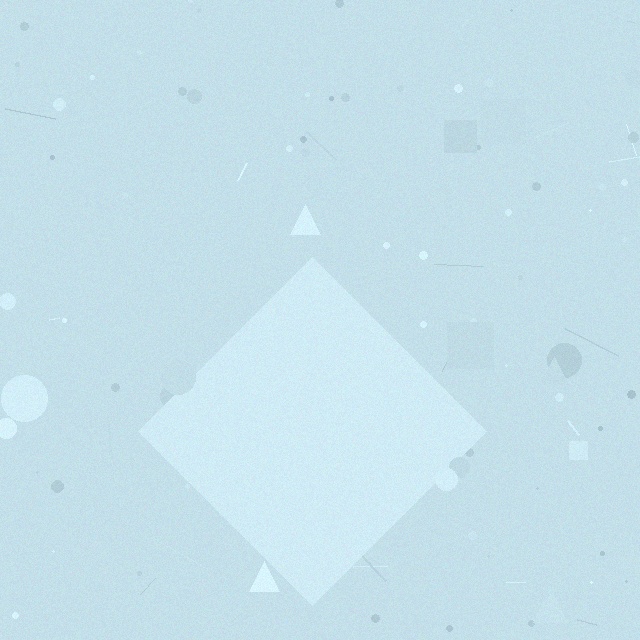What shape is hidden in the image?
A diamond is hidden in the image.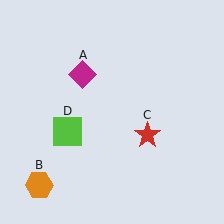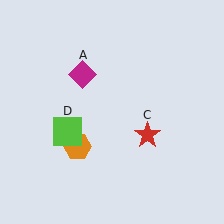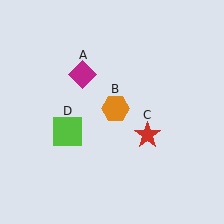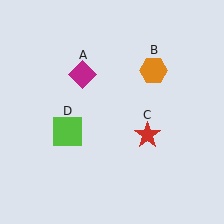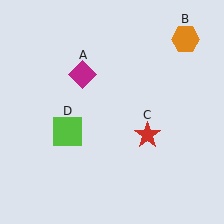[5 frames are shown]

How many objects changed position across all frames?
1 object changed position: orange hexagon (object B).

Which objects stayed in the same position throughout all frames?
Magenta diamond (object A) and red star (object C) and lime square (object D) remained stationary.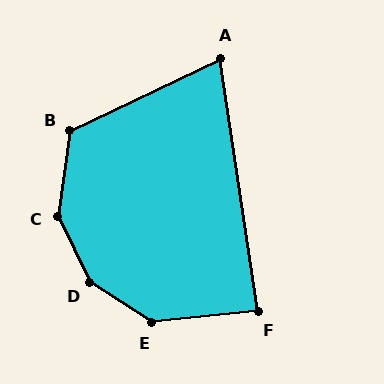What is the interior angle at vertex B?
Approximately 124 degrees (obtuse).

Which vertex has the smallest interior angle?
A, at approximately 73 degrees.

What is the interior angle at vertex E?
Approximately 141 degrees (obtuse).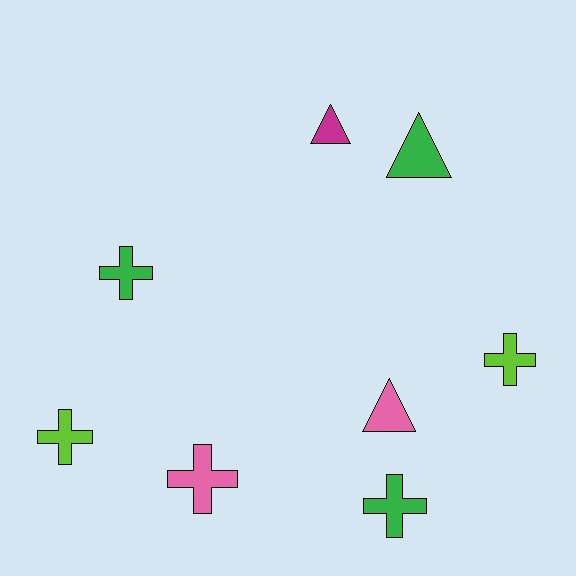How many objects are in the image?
There are 8 objects.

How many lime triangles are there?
There are no lime triangles.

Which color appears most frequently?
Green, with 3 objects.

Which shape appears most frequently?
Cross, with 5 objects.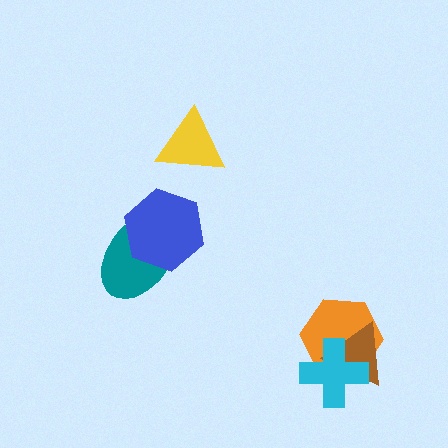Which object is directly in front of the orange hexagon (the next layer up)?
The brown triangle is directly in front of the orange hexagon.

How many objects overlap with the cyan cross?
2 objects overlap with the cyan cross.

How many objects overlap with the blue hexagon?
1 object overlaps with the blue hexagon.